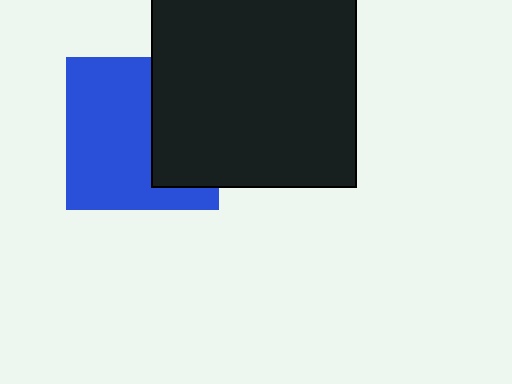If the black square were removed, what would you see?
You would see the complete blue square.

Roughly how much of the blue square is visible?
About half of it is visible (roughly 62%).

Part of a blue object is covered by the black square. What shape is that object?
It is a square.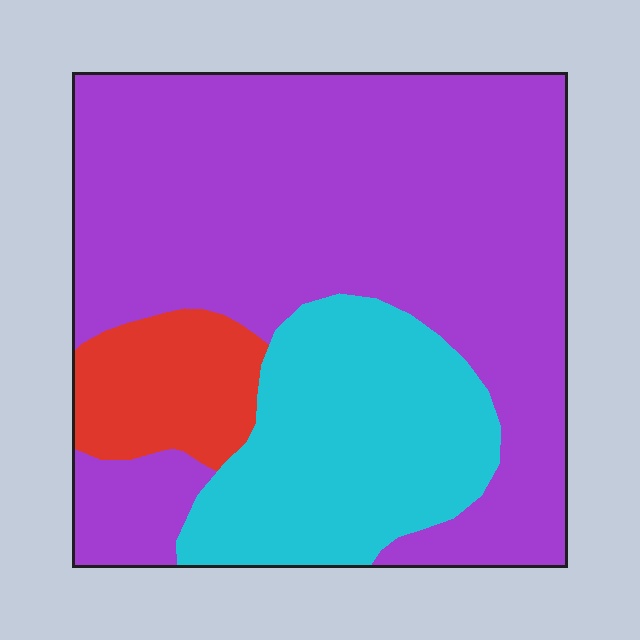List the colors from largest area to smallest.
From largest to smallest: purple, cyan, red.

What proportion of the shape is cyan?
Cyan takes up about one quarter (1/4) of the shape.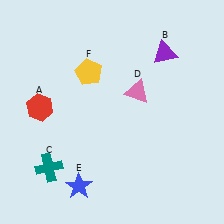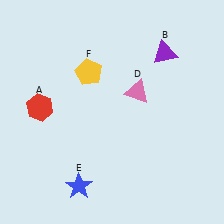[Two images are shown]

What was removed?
The teal cross (C) was removed in Image 2.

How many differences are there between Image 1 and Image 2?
There is 1 difference between the two images.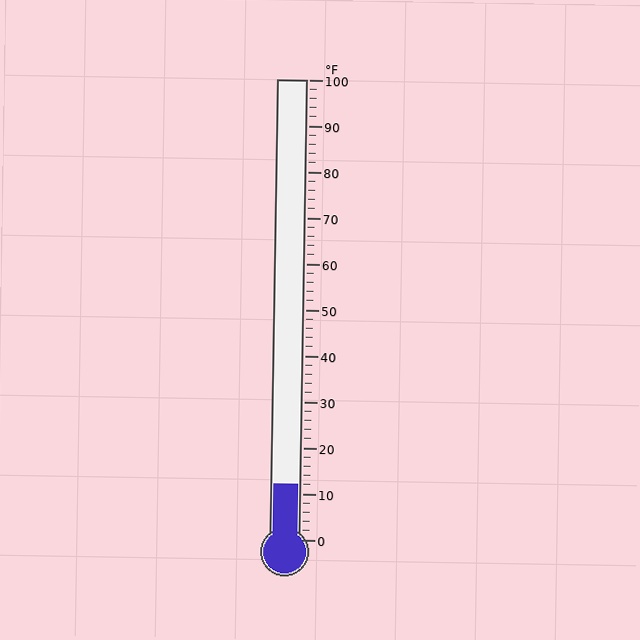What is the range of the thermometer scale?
The thermometer scale ranges from 0°F to 100°F.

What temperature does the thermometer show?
The thermometer shows approximately 12°F.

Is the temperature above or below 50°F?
The temperature is below 50°F.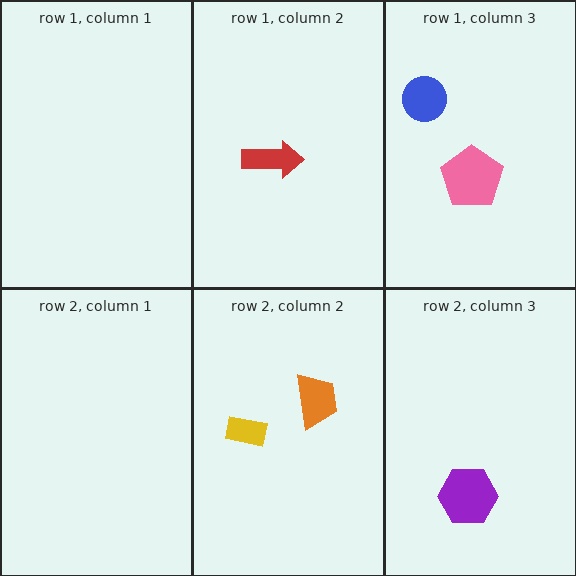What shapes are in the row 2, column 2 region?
The yellow rectangle, the orange trapezoid.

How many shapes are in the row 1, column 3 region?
2.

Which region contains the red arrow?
The row 1, column 2 region.